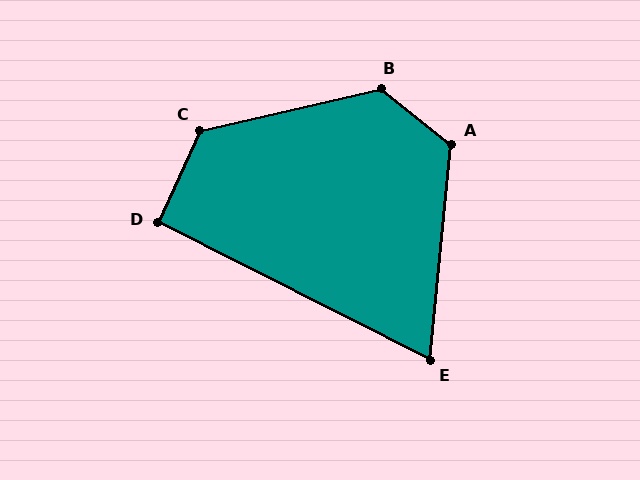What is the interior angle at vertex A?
Approximately 122 degrees (obtuse).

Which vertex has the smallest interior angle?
E, at approximately 69 degrees.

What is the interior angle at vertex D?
Approximately 93 degrees (approximately right).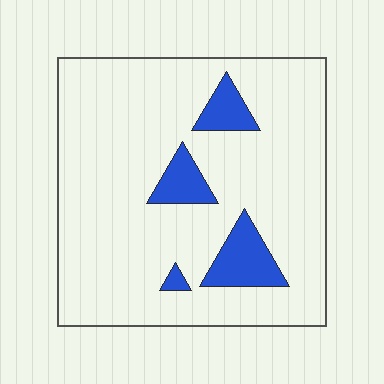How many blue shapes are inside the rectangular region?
4.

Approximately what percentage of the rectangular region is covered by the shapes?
Approximately 10%.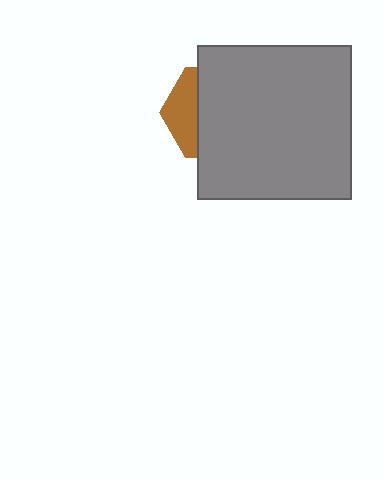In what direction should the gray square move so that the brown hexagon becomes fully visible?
The gray square should move right. That is the shortest direction to clear the overlap and leave the brown hexagon fully visible.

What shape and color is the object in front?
The object in front is a gray square.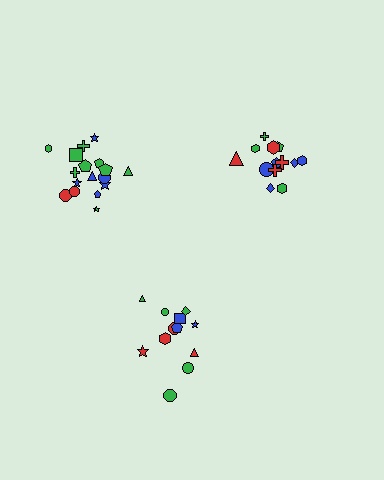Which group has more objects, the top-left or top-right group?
The top-left group.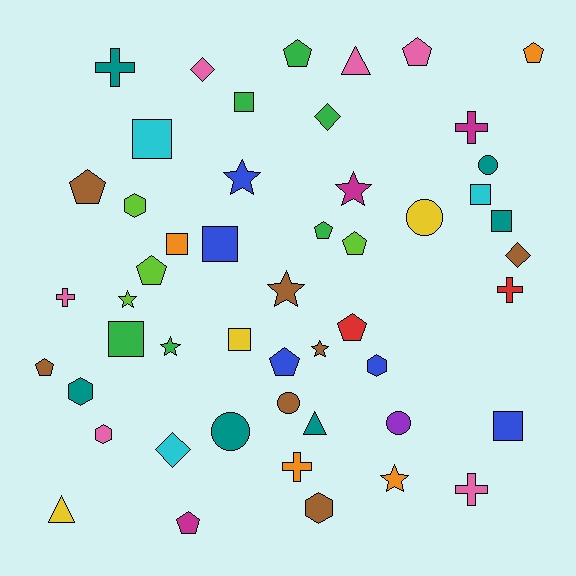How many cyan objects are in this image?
There are 3 cyan objects.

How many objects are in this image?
There are 50 objects.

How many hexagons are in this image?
There are 5 hexagons.